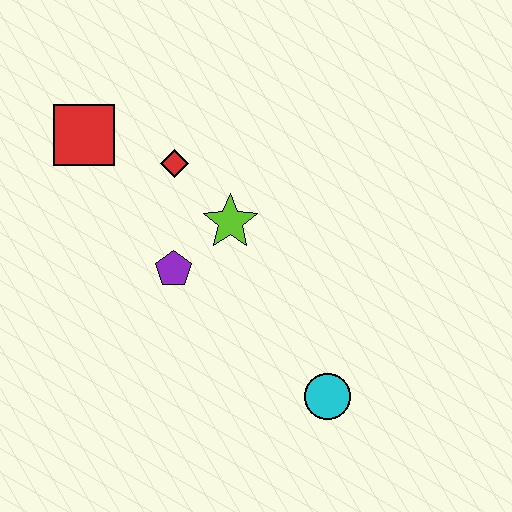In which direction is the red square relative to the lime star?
The red square is to the left of the lime star.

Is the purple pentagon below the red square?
Yes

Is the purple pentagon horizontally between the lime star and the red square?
Yes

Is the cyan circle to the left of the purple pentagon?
No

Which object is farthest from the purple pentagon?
The cyan circle is farthest from the purple pentagon.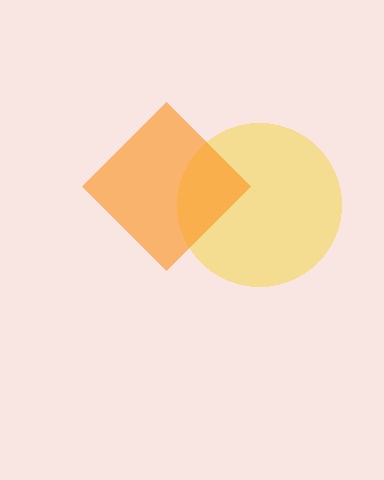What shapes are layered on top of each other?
The layered shapes are: a yellow circle, an orange diamond.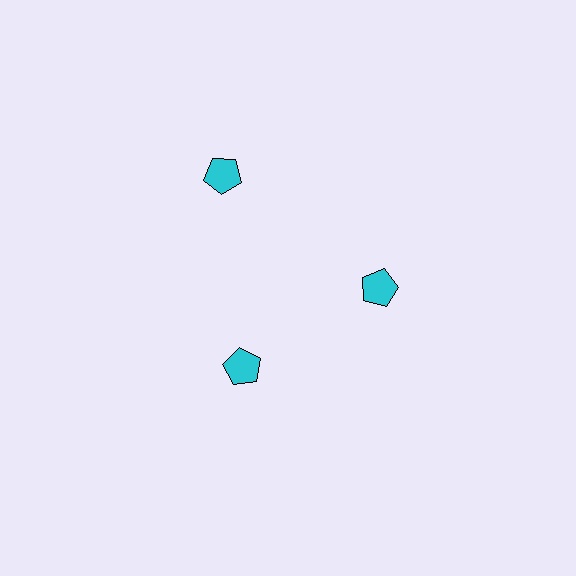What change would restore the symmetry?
The symmetry would be restored by moving it inward, back onto the ring so that all 3 pentagons sit at equal angles and equal distance from the center.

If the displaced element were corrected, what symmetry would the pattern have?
It would have 3-fold rotational symmetry — the pattern would map onto itself every 120 degrees.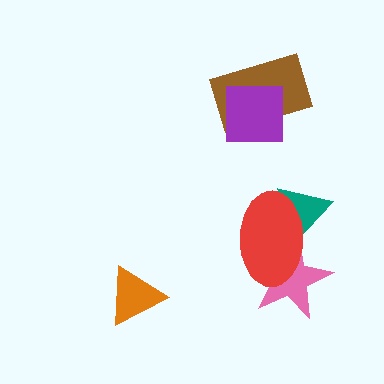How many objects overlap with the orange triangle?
0 objects overlap with the orange triangle.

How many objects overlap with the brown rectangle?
1 object overlaps with the brown rectangle.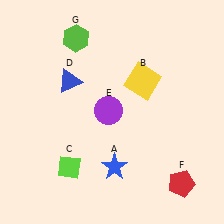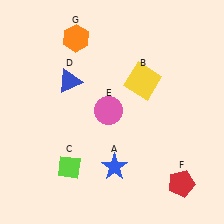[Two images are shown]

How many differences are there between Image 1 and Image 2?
There are 2 differences between the two images.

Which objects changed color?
E changed from purple to pink. G changed from lime to orange.